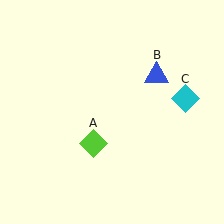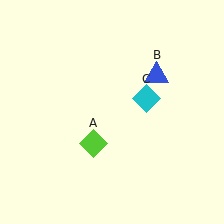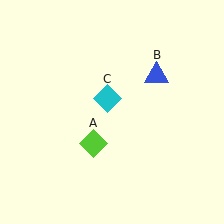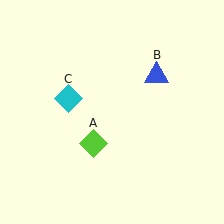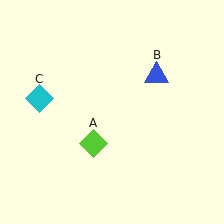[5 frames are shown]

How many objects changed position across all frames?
1 object changed position: cyan diamond (object C).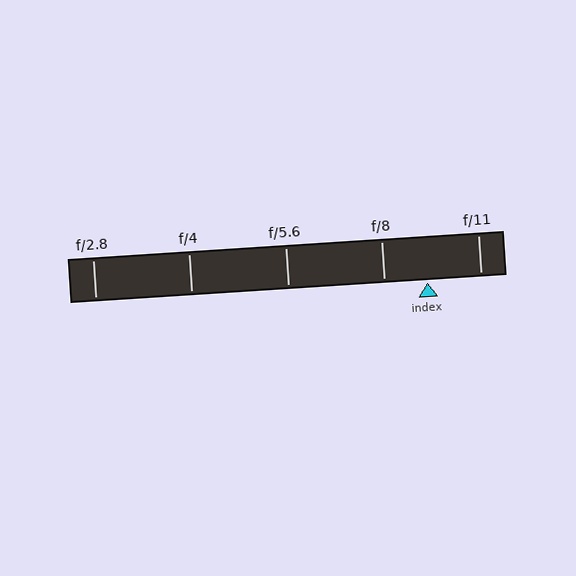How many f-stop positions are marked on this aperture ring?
There are 5 f-stop positions marked.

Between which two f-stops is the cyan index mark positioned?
The index mark is between f/8 and f/11.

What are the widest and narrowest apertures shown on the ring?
The widest aperture shown is f/2.8 and the narrowest is f/11.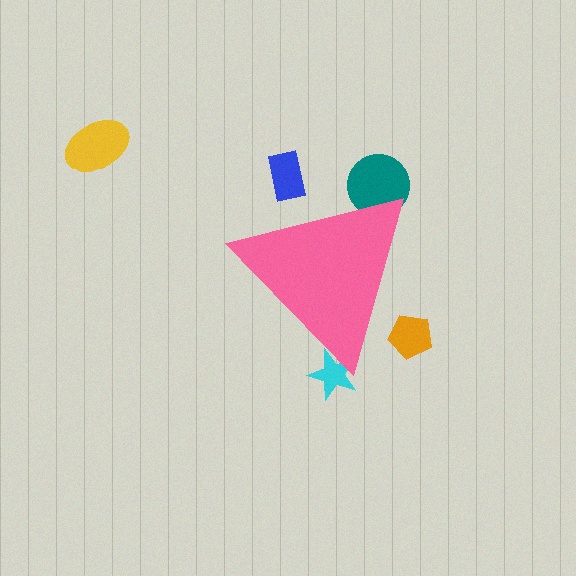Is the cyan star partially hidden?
Yes, the cyan star is partially hidden behind the pink triangle.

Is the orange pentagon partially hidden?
Yes, the orange pentagon is partially hidden behind the pink triangle.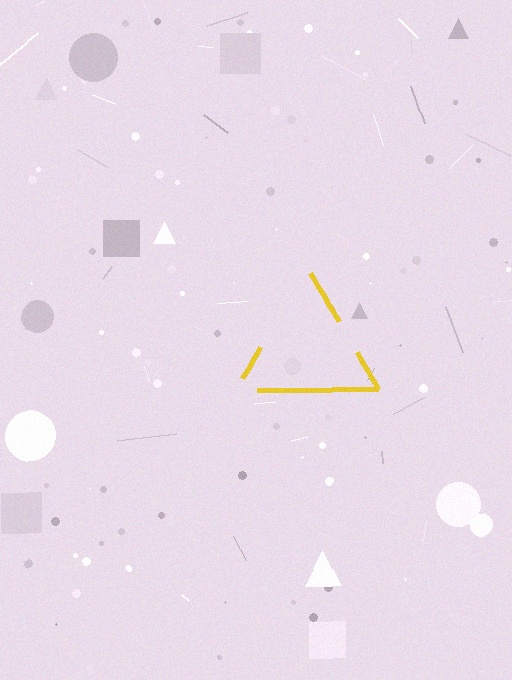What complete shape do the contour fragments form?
The contour fragments form a triangle.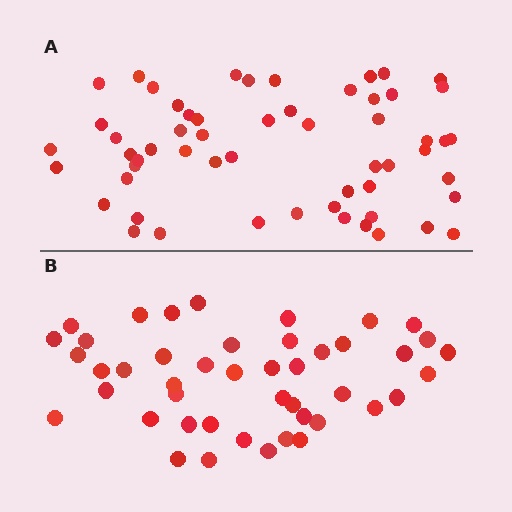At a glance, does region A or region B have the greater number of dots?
Region A (the top region) has more dots.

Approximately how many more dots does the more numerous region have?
Region A has roughly 12 or so more dots than region B.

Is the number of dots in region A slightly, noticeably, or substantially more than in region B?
Region A has noticeably more, but not dramatically so. The ratio is roughly 1.3 to 1.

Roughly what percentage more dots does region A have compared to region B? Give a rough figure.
About 25% more.